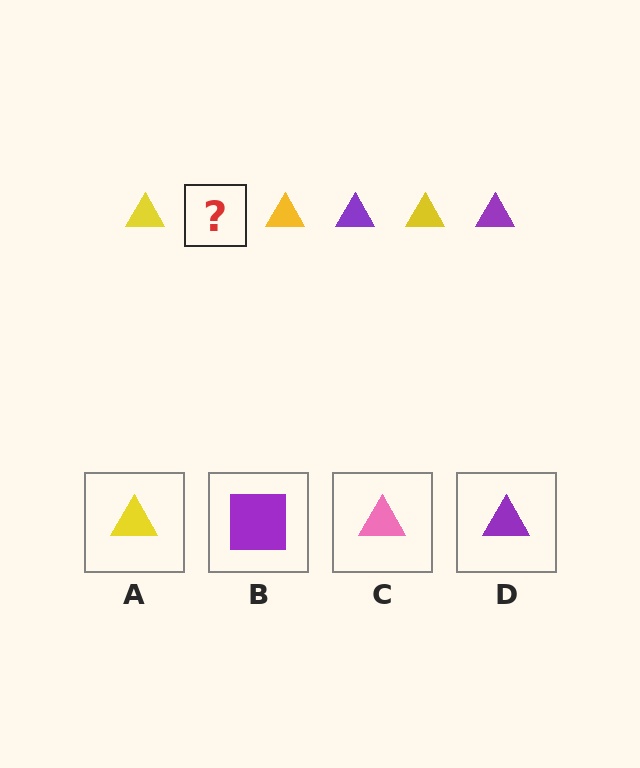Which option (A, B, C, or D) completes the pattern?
D.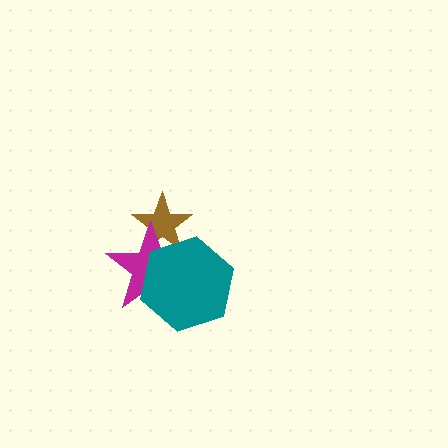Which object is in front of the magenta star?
The teal hexagon is in front of the magenta star.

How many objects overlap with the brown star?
2 objects overlap with the brown star.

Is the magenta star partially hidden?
Yes, it is partially covered by another shape.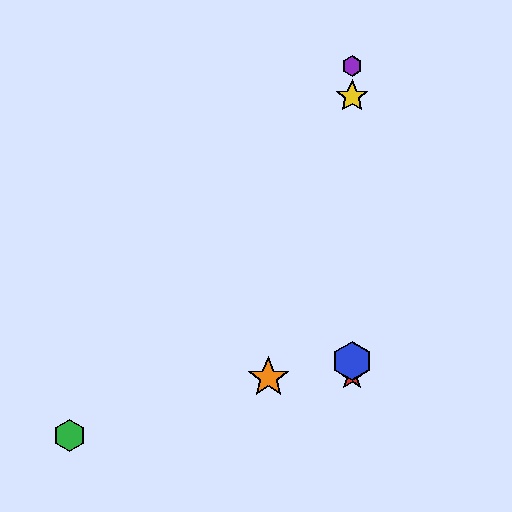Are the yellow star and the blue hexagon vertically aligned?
Yes, both are at x≈352.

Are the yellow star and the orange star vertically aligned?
No, the yellow star is at x≈352 and the orange star is at x≈268.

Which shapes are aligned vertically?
The red star, the blue hexagon, the yellow star, the purple hexagon are aligned vertically.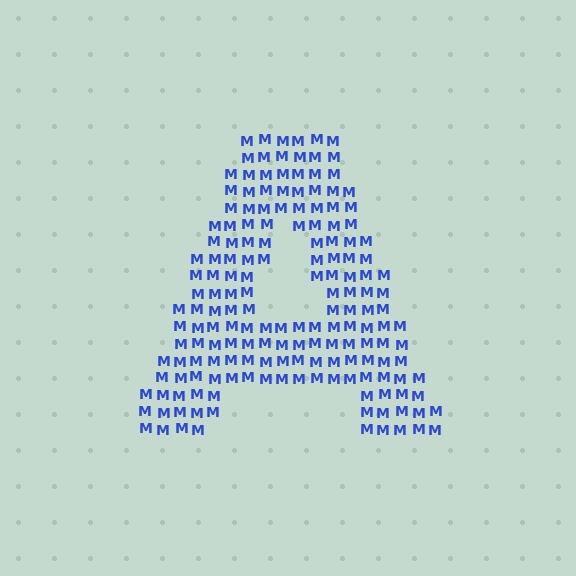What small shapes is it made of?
It is made of small letter M's.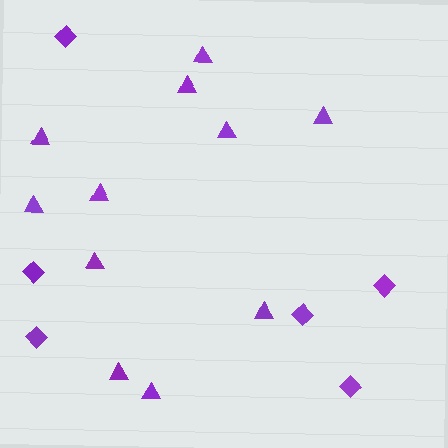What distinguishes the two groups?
There are 2 groups: one group of diamonds (6) and one group of triangles (11).